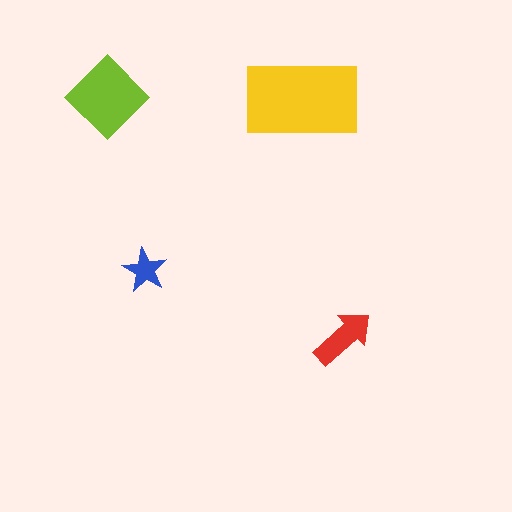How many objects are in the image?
There are 4 objects in the image.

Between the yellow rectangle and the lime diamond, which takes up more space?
The yellow rectangle.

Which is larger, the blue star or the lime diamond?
The lime diamond.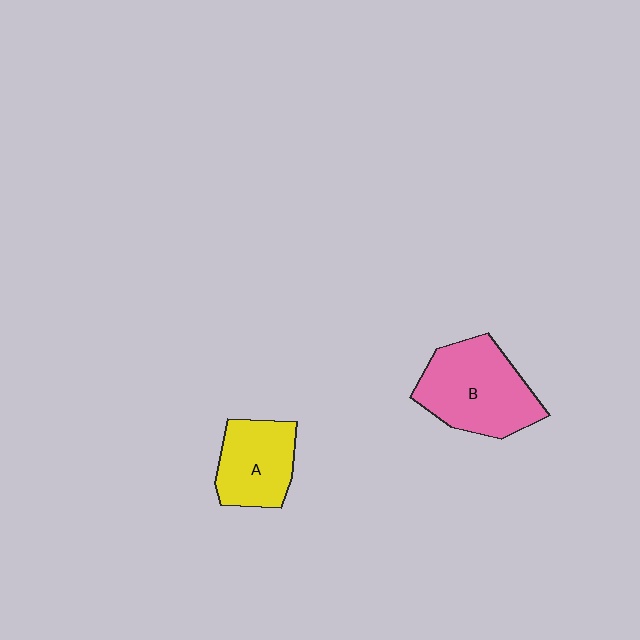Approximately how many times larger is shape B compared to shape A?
Approximately 1.4 times.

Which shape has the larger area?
Shape B (pink).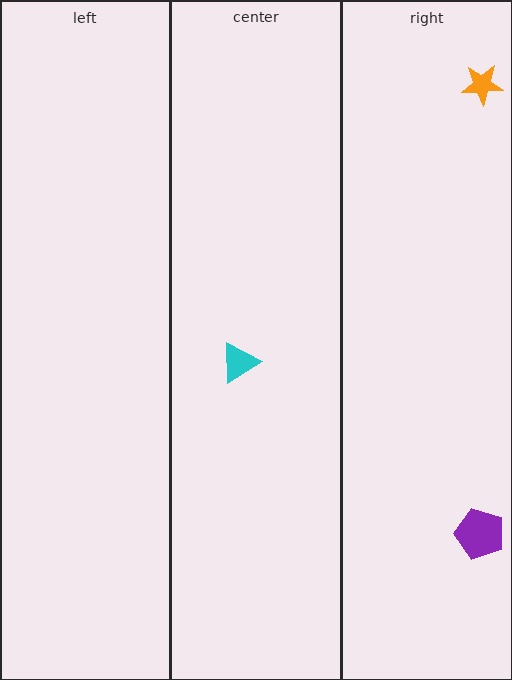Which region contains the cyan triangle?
The center region.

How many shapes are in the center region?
1.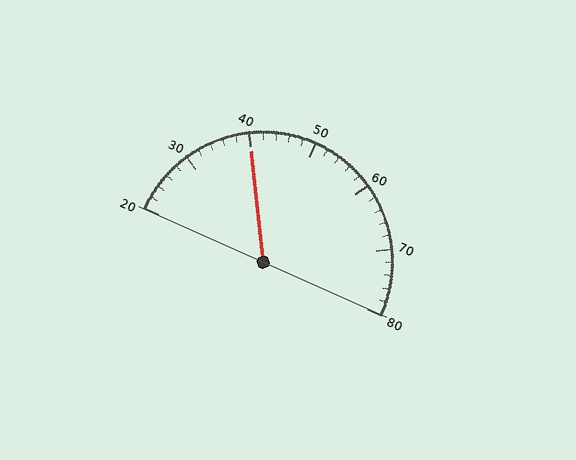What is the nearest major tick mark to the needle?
The nearest major tick mark is 40.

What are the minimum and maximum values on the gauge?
The gauge ranges from 20 to 80.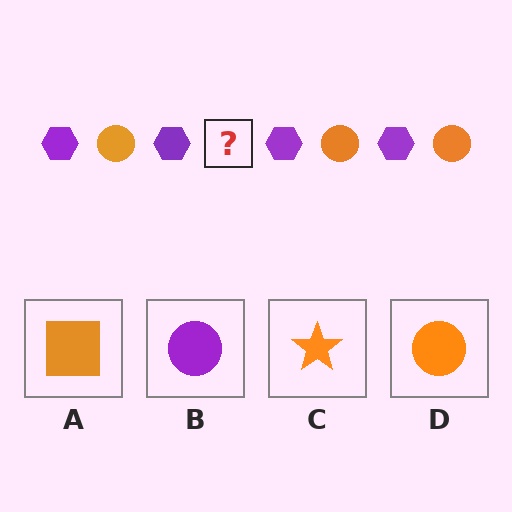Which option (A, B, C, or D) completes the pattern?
D.